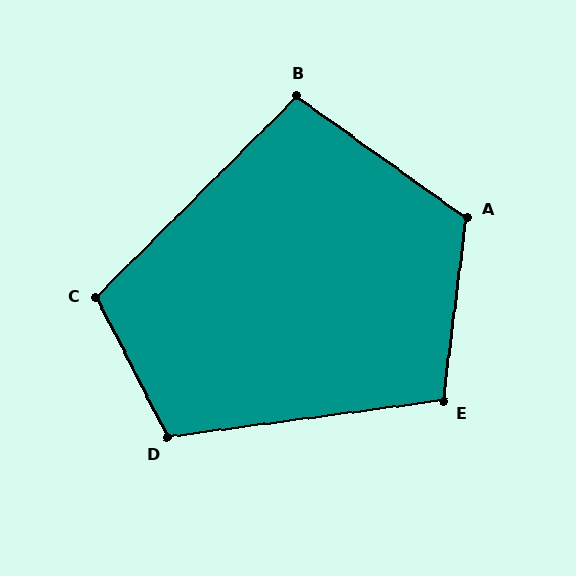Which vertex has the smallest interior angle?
B, at approximately 99 degrees.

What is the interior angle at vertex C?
Approximately 108 degrees (obtuse).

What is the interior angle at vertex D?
Approximately 109 degrees (obtuse).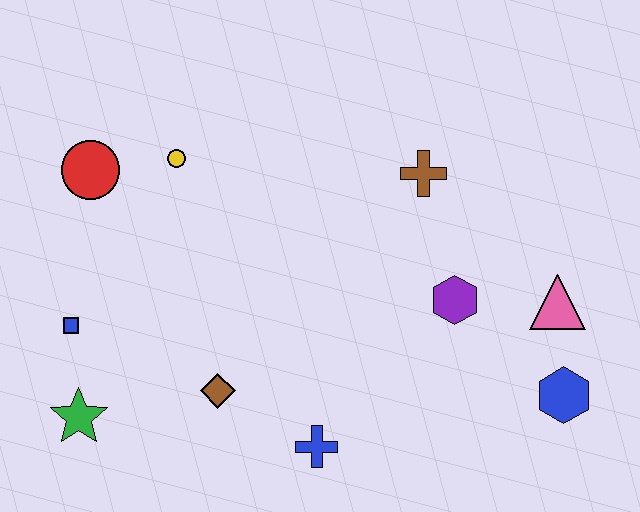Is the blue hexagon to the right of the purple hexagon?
Yes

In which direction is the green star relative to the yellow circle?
The green star is below the yellow circle.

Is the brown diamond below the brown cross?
Yes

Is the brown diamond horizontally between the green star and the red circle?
No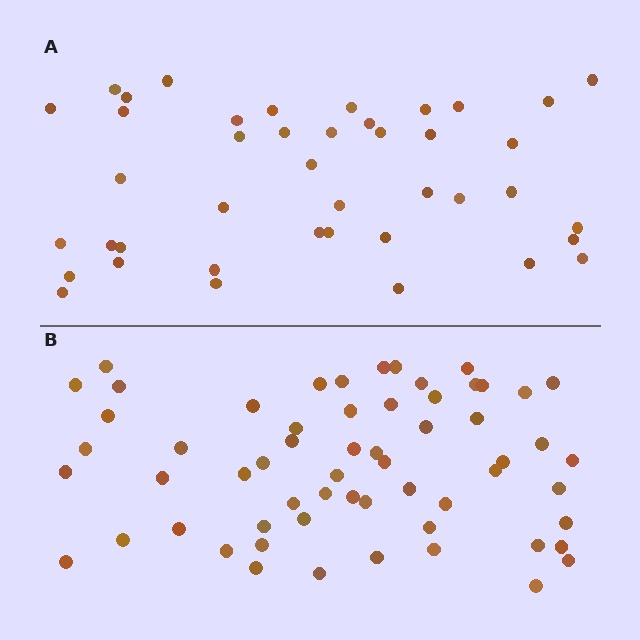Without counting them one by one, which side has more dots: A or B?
Region B (the bottom region) has more dots.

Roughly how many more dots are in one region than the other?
Region B has approximately 20 more dots than region A.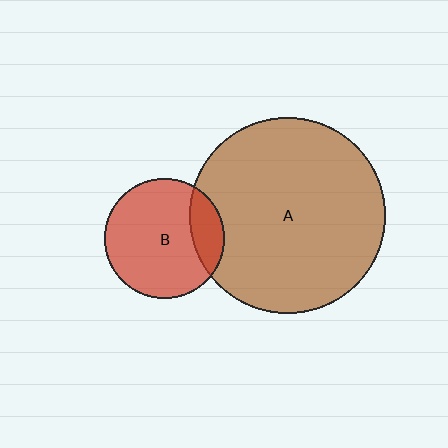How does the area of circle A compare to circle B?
Approximately 2.7 times.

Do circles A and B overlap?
Yes.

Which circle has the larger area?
Circle A (brown).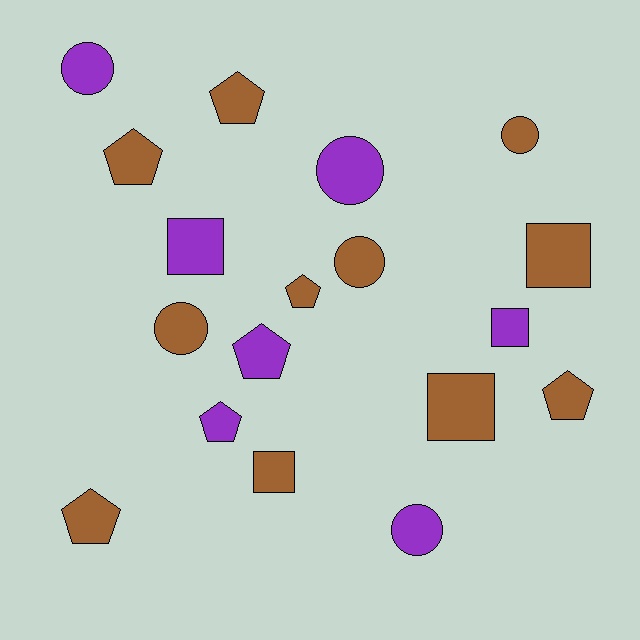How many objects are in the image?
There are 18 objects.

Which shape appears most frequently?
Pentagon, with 7 objects.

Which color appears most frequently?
Brown, with 11 objects.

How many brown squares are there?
There are 3 brown squares.